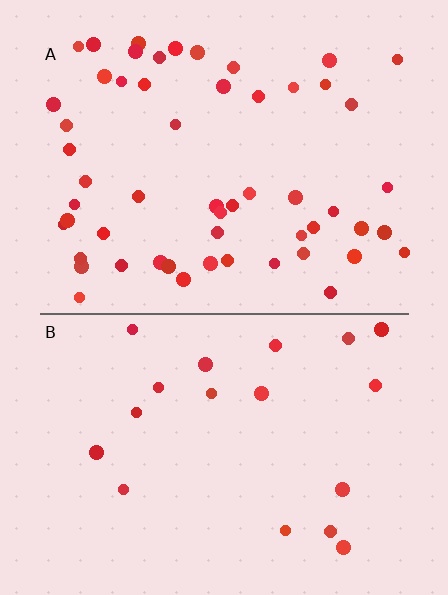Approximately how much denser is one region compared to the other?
Approximately 3.0× — region A over region B.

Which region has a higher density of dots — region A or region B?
A (the top).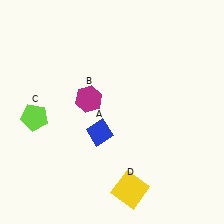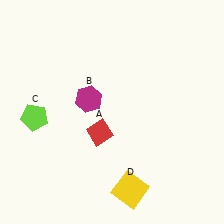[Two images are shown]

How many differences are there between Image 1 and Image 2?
There is 1 difference between the two images.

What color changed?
The diamond (A) changed from blue in Image 1 to red in Image 2.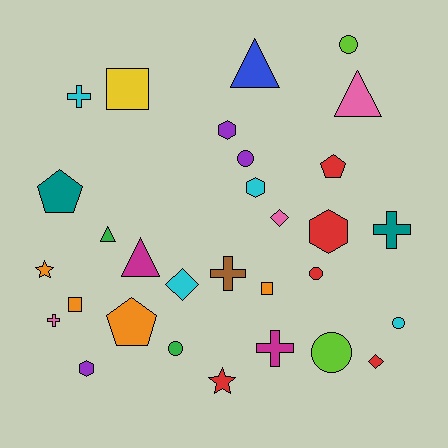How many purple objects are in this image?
There are 3 purple objects.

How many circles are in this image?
There are 6 circles.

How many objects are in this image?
There are 30 objects.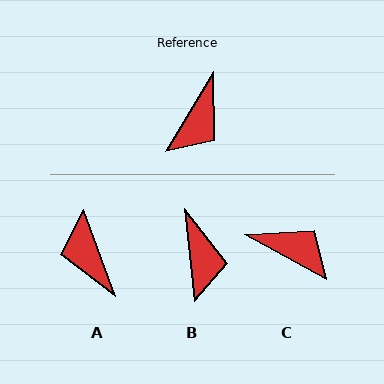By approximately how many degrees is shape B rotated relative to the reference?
Approximately 37 degrees counter-clockwise.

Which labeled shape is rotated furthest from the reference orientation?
A, about 128 degrees away.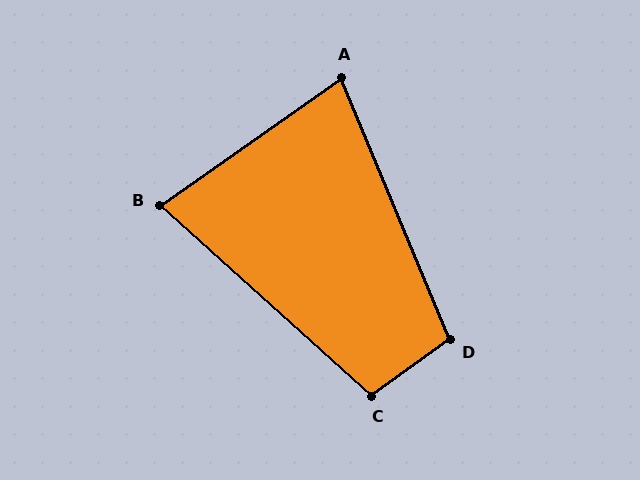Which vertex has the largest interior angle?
D, at approximately 103 degrees.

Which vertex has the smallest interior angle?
B, at approximately 77 degrees.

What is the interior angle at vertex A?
Approximately 77 degrees (acute).